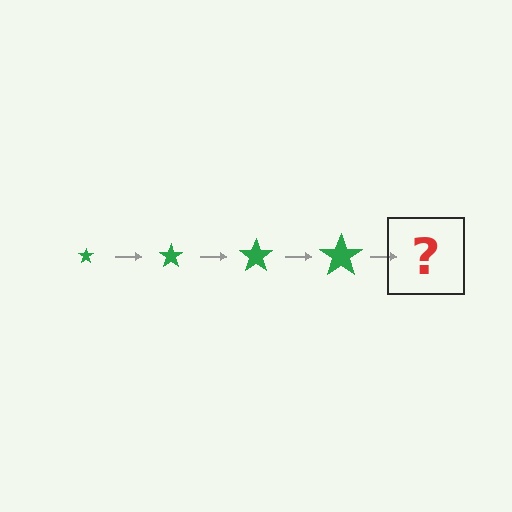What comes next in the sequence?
The next element should be a green star, larger than the previous one.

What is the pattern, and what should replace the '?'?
The pattern is that the star gets progressively larger each step. The '?' should be a green star, larger than the previous one.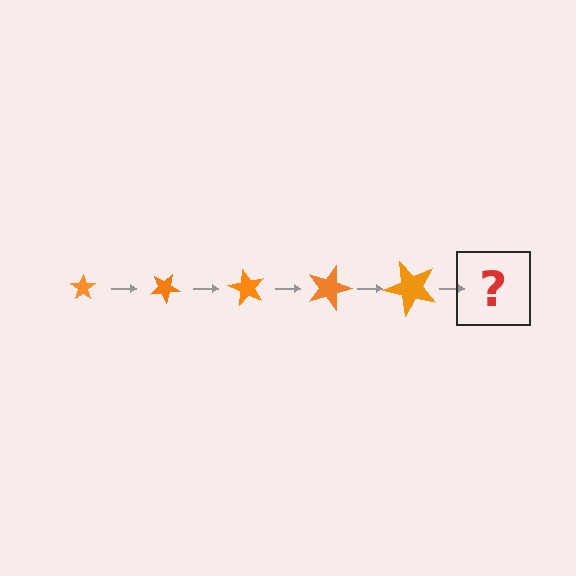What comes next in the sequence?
The next element should be a star, larger than the previous one and rotated 150 degrees from the start.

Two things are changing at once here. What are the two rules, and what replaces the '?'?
The two rules are that the star grows larger each step and it rotates 30 degrees each step. The '?' should be a star, larger than the previous one and rotated 150 degrees from the start.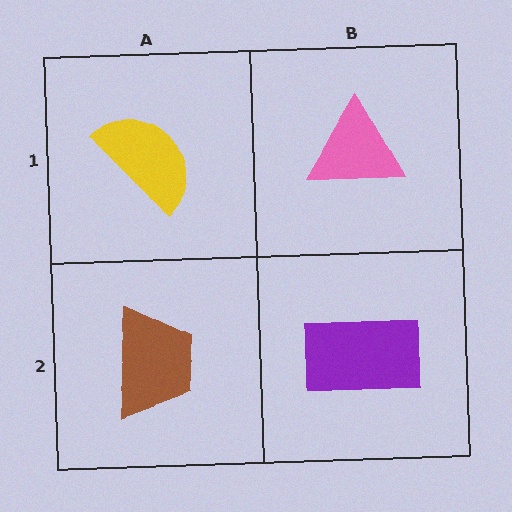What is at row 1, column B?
A pink triangle.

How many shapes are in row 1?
2 shapes.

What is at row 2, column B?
A purple rectangle.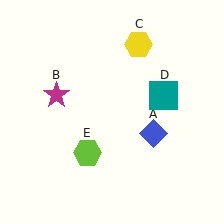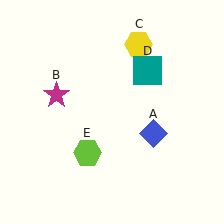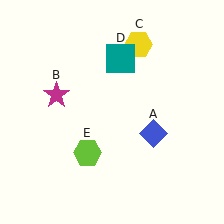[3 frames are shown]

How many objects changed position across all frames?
1 object changed position: teal square (object D).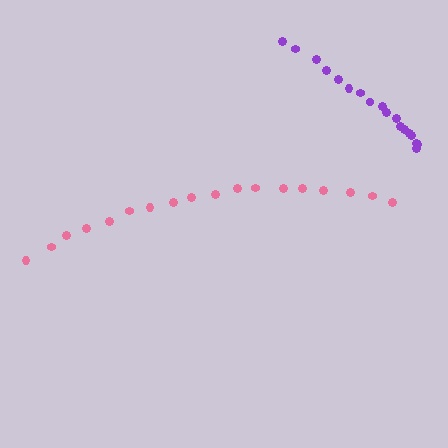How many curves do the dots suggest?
There are 2 distinct paths.